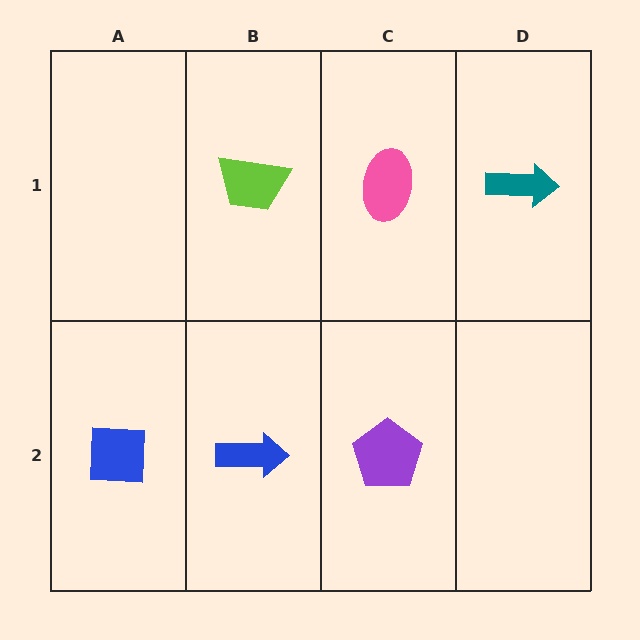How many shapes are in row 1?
3 shapes.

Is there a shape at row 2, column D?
No, that cell is empty.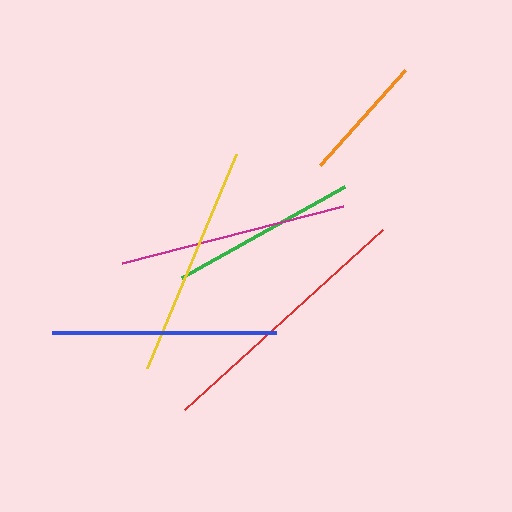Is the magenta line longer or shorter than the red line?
The red line is longer than the magenta line.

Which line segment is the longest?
The red line is the longest at approximately 267 pixels.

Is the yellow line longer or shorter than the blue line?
The yellow line is longer than the blue line.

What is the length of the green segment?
The green segment is approximately 187 pixels long.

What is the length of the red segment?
The red segment is approximately 267 pixels long.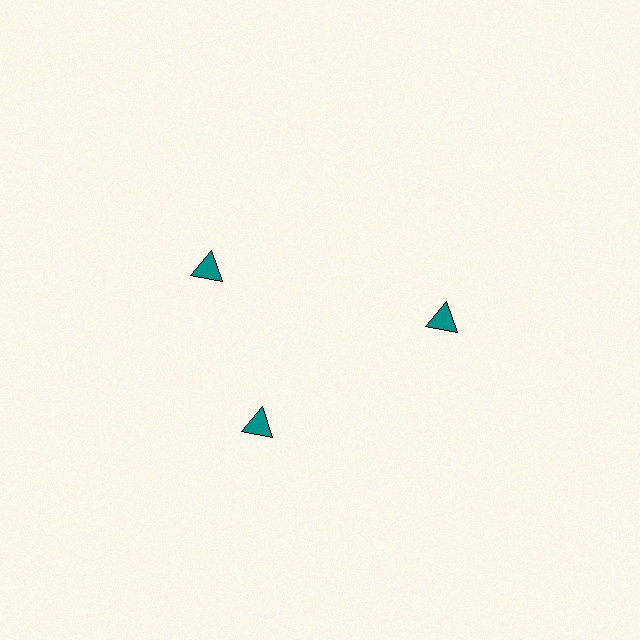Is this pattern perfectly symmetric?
No. The 3 teal triangles are arranged in a ring, but one element near the 11 o'clock position is rotated out of alignment along the ring, breaking the 3-fold rotational symmetry.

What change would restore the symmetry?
The symmetry would be restored by rotating it back into even spacing with its neighbors so that all 3 triangles sit at equal angles and equal distance from the center.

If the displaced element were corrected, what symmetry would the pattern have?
It would have 3-fold rotational symmetry — the pattern would map onto itself every 120 degrees.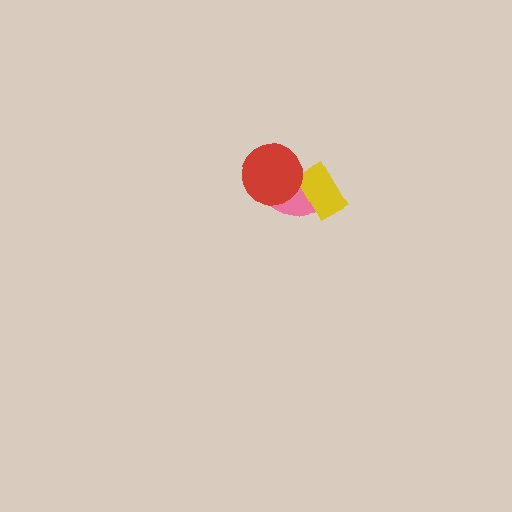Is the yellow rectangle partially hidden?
No, no other shape covers it.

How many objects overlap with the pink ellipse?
2 objects overlap with the pink ellipse.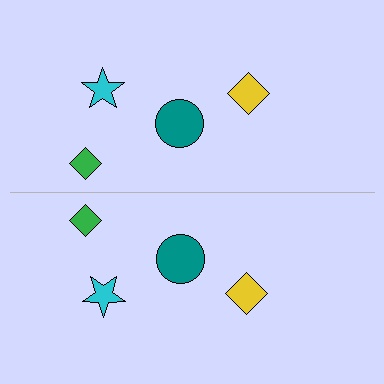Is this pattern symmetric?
Yes, this pattern has bilateral (reflection) symmetry.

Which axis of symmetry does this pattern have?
The pattern has a horizontal axis of symmetry running through the center of the image.